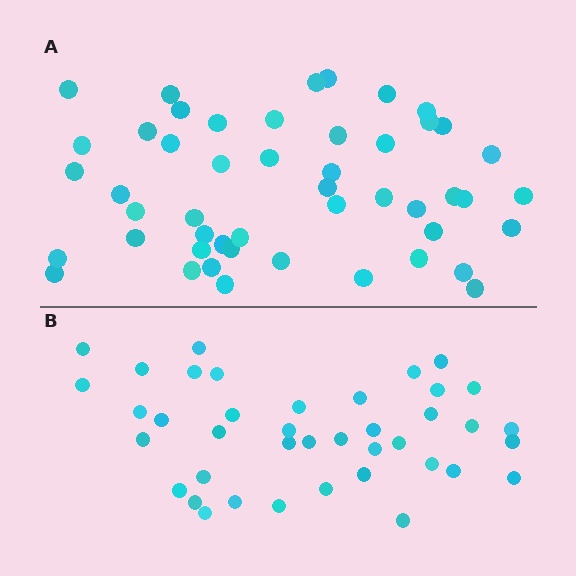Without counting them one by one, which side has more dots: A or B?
Region A (the top region) has more dots.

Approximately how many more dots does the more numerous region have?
Region A has roughly 8 or so more dots than region B.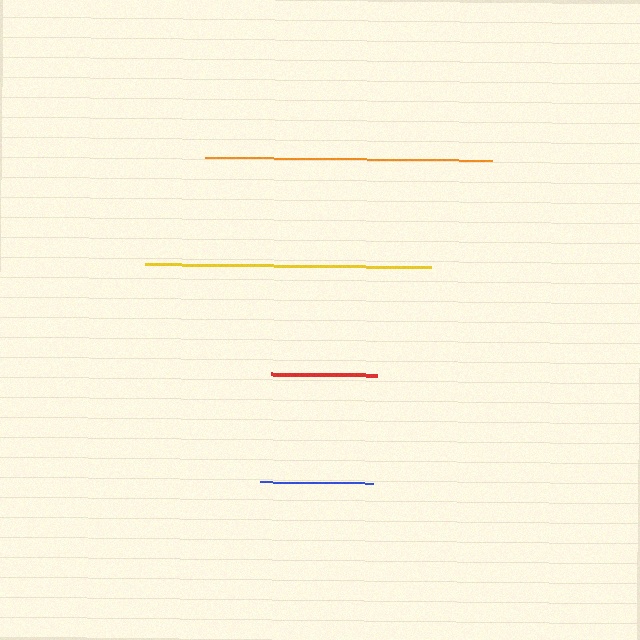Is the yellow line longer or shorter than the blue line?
The yellow line is longer than the blue line.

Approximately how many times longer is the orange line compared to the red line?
The orange line is approximately 2.7 times the length of the red line.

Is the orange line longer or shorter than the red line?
The orange line is longer than the red line.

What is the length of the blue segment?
The blue segment is approximately 114 pixels long.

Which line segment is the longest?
The orange line is the longest at approximately 287 pixels.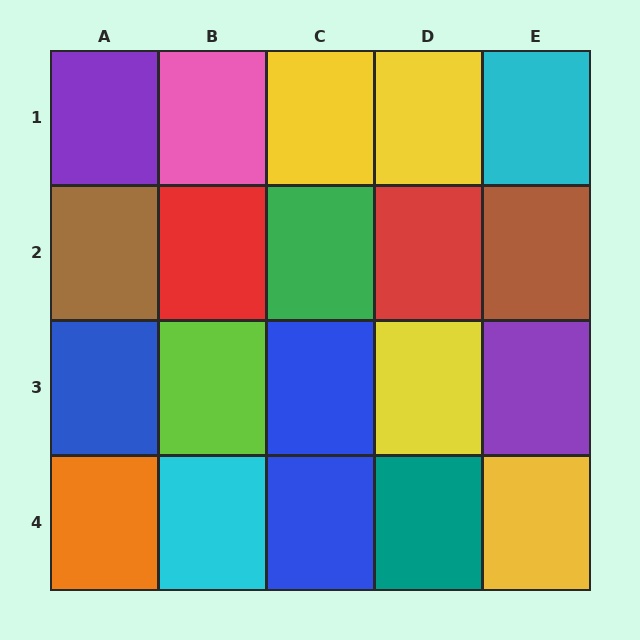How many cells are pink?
1 cell is pink.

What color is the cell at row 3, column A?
Blue.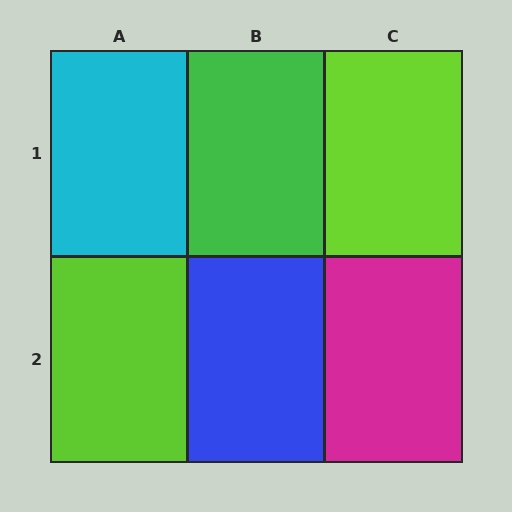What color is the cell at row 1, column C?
Lime.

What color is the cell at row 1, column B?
Green.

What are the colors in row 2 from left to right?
Lime, blue, magenta.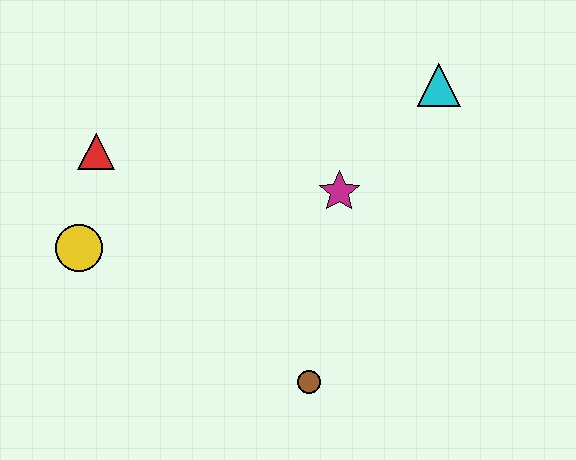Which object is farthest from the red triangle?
The cyan triangle is farthest from the red triangle.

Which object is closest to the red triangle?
The yellow circle is closest to the red triangle.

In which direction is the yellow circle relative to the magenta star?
The yellow circle is to the left of the magenta star.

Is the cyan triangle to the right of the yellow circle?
Yes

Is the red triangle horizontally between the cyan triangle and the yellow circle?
Yes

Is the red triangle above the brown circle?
Yes